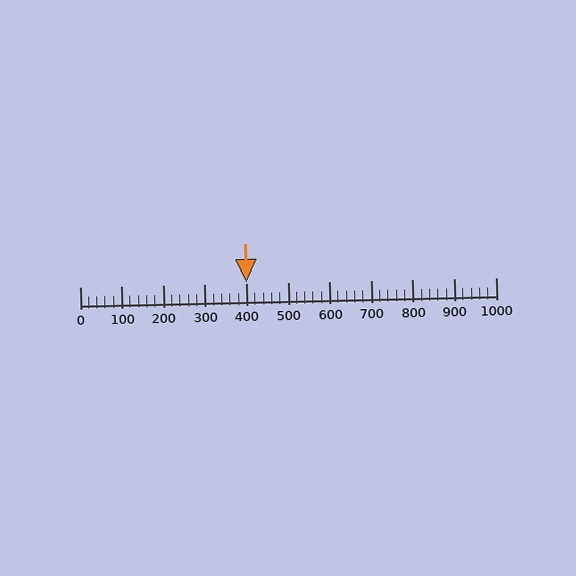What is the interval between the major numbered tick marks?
The major tick marks are spaced 100 units apart.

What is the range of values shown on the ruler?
The ruler shows values from 0 to 1000.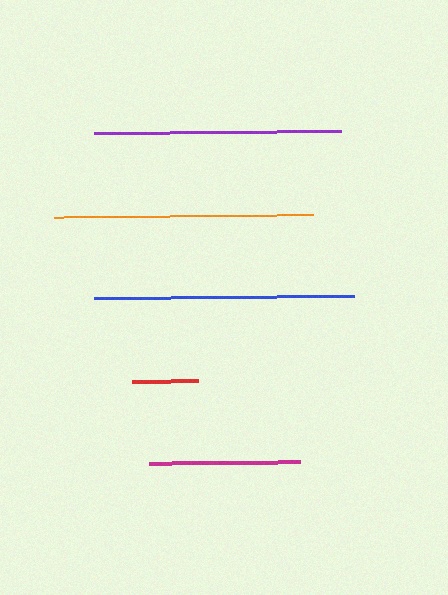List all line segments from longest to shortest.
From longest to shortest: blue, orange, purple, magenta, red.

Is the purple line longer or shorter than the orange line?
The orange line is longer than the purple line.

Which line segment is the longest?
The blue line is the longest at approximately 260 pixels.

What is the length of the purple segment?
The purple segment is approximately 246 pixels long.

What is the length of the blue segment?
The blue segment is approximately 260 pixels long.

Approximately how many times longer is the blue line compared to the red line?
The blue line is approximately 3.9 times the length of the red line.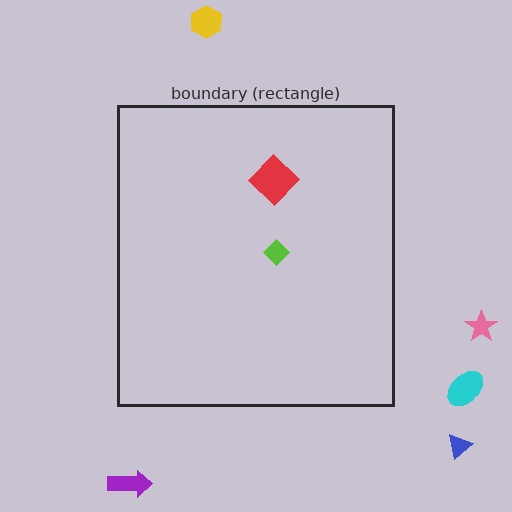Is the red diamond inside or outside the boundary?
Inside.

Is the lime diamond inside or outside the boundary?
Inside.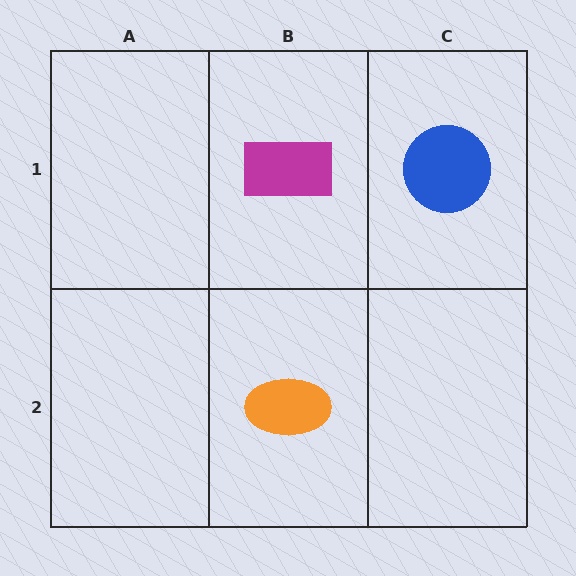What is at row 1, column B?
A magenta rectangle.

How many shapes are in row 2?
1 shape.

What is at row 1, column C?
A blue circle.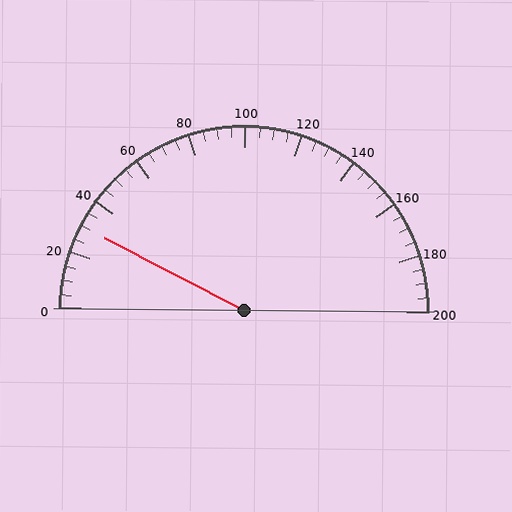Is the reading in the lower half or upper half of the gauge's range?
The reading is in the lower half of the range (0 to 200).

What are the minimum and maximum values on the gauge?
The gauge ranges from 0 to 200.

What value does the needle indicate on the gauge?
The needle indicates approximately 30.